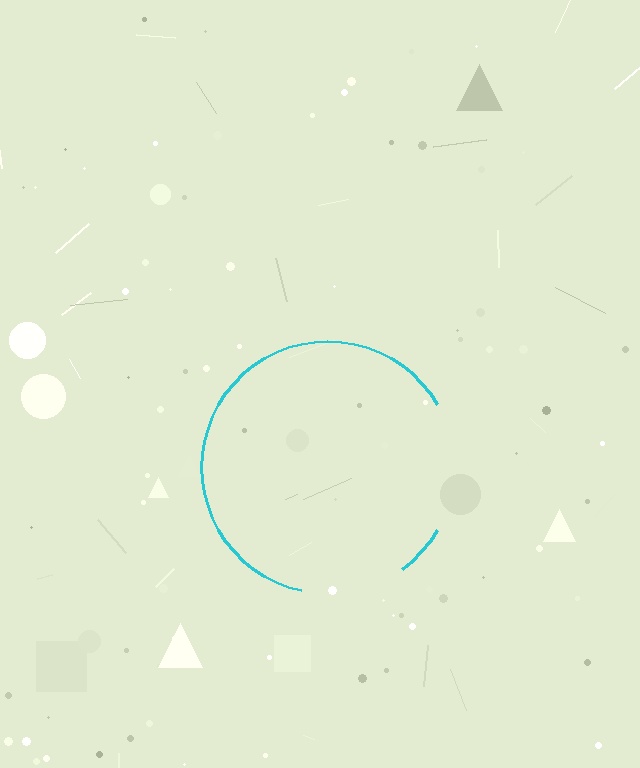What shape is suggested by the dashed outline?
The dashed outline suggests a circle.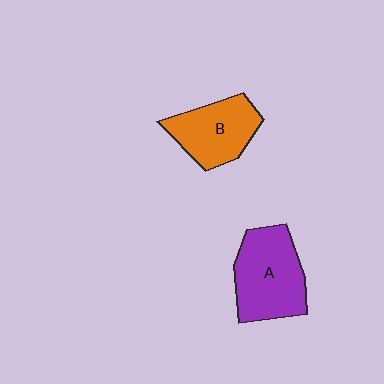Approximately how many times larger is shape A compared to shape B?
Approximately 1.2 times.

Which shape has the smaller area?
Shape B (orange).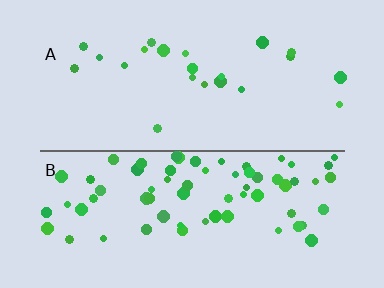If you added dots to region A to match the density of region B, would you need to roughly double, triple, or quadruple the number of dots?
Approximately triple.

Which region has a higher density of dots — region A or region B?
B (the bottom).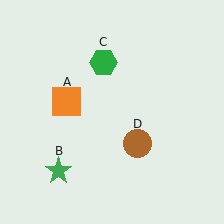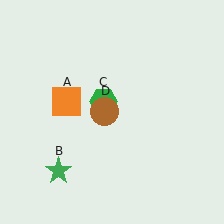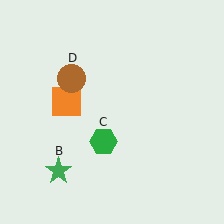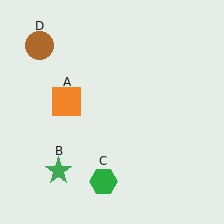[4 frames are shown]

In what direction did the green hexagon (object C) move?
The green hexagon (object C) moved down.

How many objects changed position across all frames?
2 objects changed position: green hexagon (object C), brown circle (object D).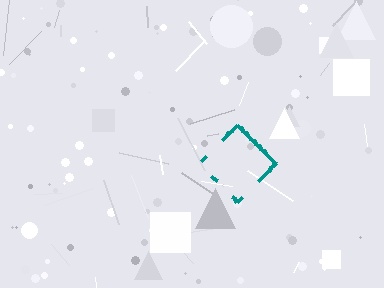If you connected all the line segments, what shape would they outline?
They would outline a diamond.